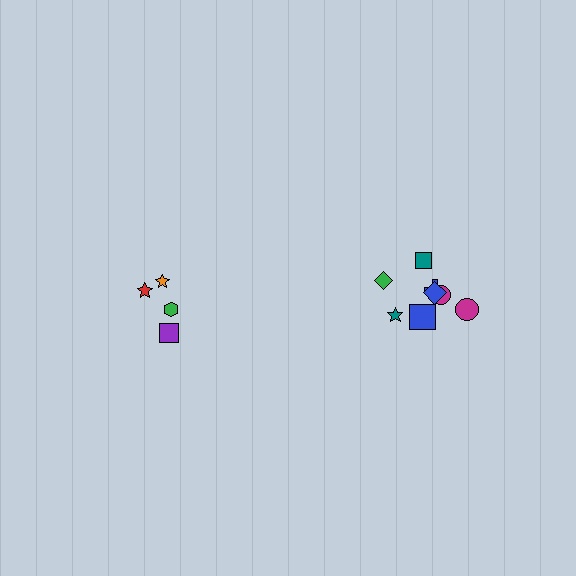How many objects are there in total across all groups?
There are 12 objects.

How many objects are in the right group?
There are 8 objects.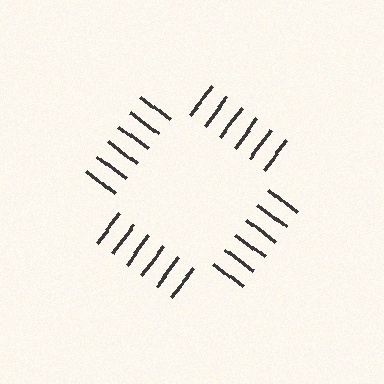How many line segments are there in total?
24 — 6 along each of the 4 edges.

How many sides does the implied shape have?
4 sides — the line-ends trace a square.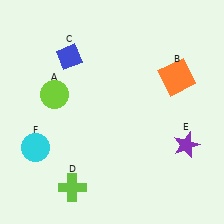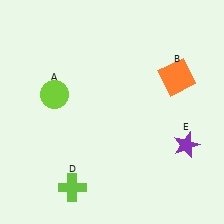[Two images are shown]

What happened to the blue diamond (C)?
The blue diamond (C) was removed in Image 2. It was in the top-left area of Image 1.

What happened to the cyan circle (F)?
The cyan circle (F) was removed in Image 2. It was in the bottom-left area of Image 1.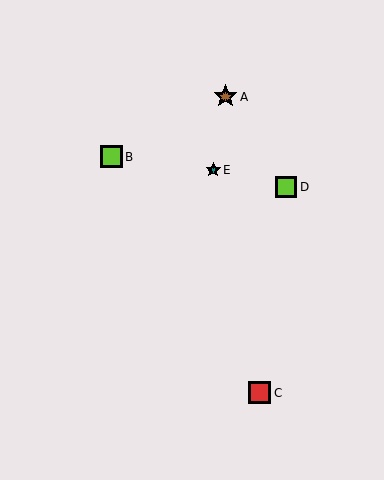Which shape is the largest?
The brown star (labeled A) is the largest.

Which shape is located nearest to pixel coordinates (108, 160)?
The lime square (labeled B) at (111, 157) is nearest to that location.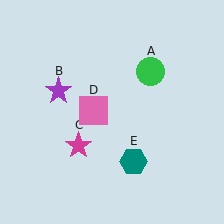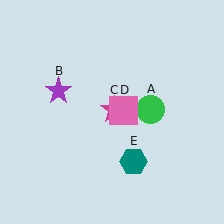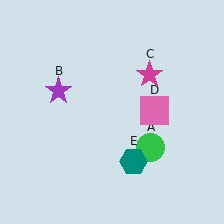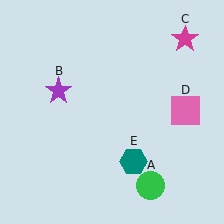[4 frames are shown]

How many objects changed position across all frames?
3 objects changed position: green circle (object A), magenta star (object C), pink square (object D).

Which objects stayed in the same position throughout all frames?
Purple star (object B) and teal hexagon (object E) remained stationary.